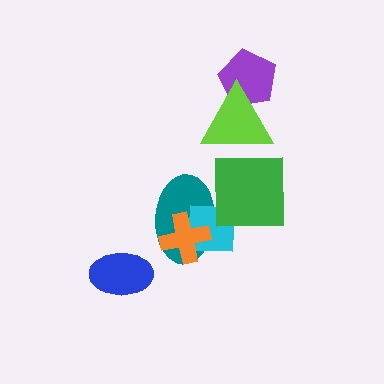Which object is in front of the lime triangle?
The green square is in front of the lime triangle.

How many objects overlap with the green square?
3 objects overlap with the green square.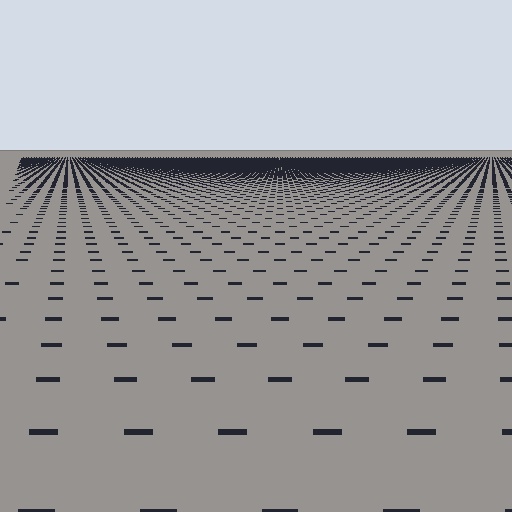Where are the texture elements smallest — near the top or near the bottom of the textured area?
Near the top.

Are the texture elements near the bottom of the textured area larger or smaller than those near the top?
Larger. Near the bottom, elements are closer to the viewer and appear at a bigger on-screen size.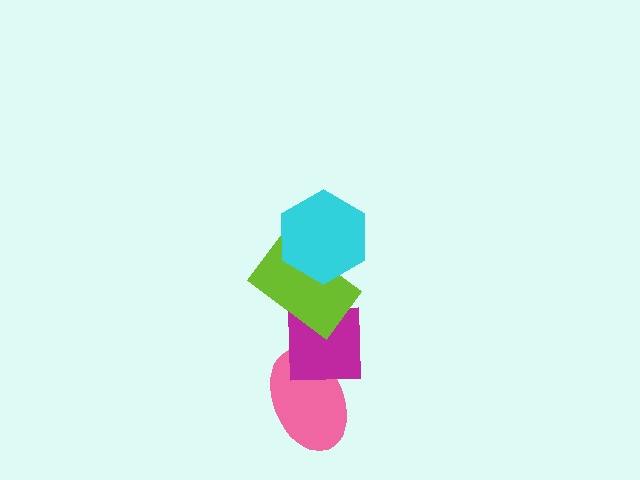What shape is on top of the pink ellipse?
The magenta square is on top of the pink ellipse.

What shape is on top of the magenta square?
The lime rectangle is on top of the magenta square.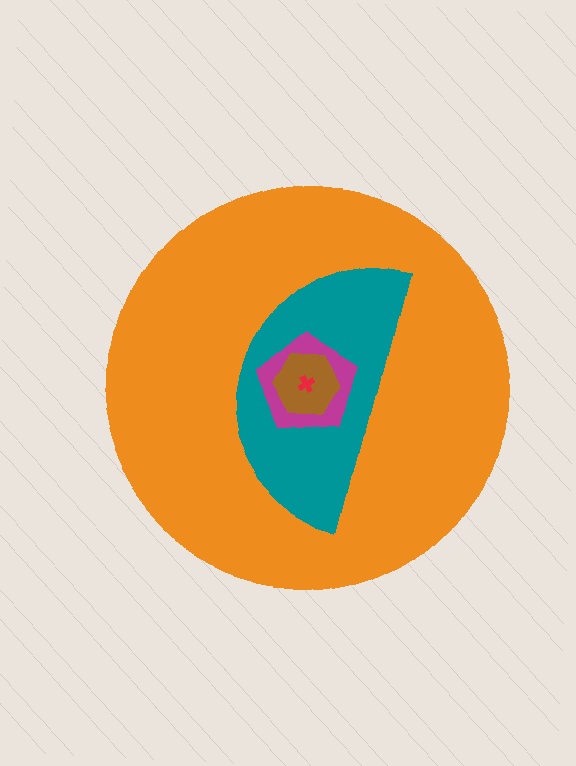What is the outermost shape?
The orange circle.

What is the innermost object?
The red cross.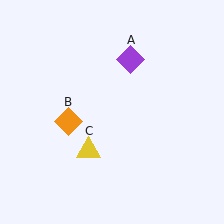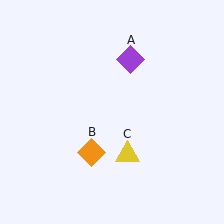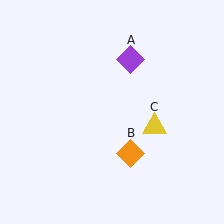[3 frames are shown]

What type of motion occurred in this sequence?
The orange diamond (object B), yellow triangle (object C) rotated counterclockwise around the center of the scene.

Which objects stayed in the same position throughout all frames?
Purple diamond (object A) remained stationary.